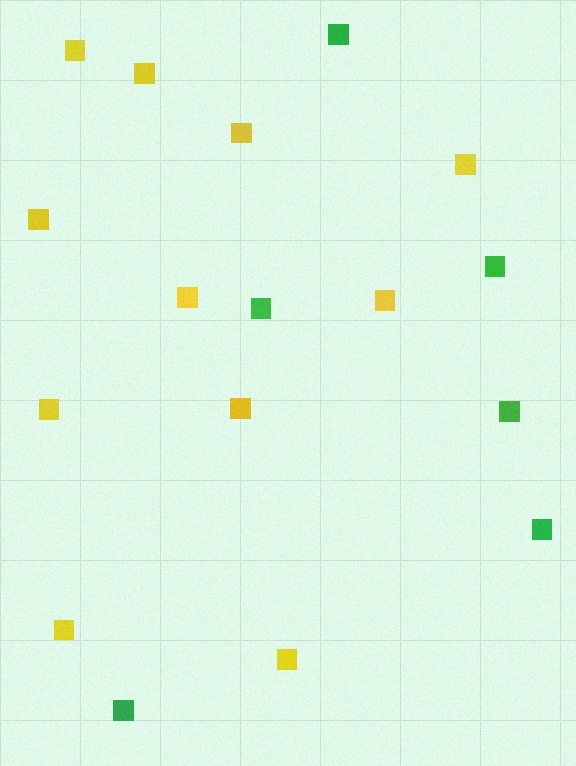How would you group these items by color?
There are 2 groups: one group of yellow squares (11) and one group of green squares (6).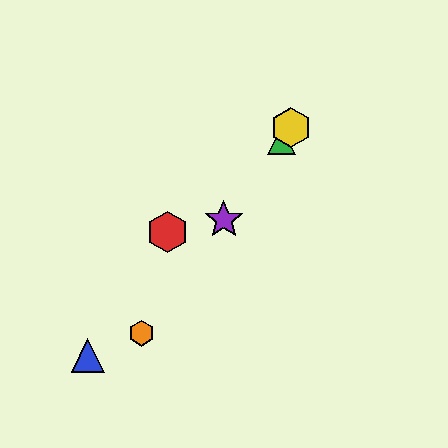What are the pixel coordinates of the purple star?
The purple star is at (224, 220).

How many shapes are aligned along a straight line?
4 shapes (the green triangle, the yellow hexagon, the purple star, the orange hexagon) are aligned along a straight line.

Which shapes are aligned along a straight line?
The green triangle, the yellow hexagon, the purple star, the orange hexagon are aligned along a straight line.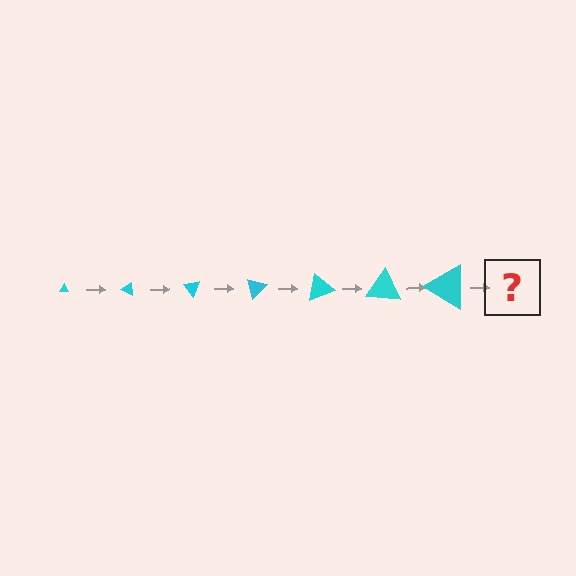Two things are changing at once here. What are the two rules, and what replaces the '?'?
The two rules are that the triangle grows larger each step and it rotates 25 degrees each step. The '?' should be a triangle, larger than the previous one and rotated 175 degrees from the start.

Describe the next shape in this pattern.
It should be a triangle, larger than the previous one and rotated 175 degrees from the start.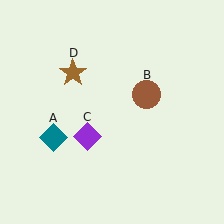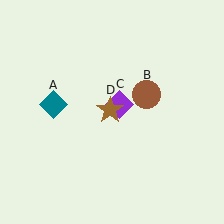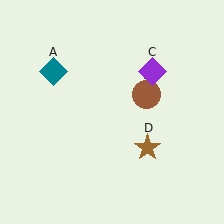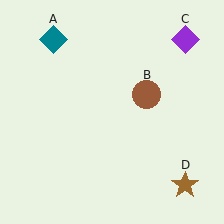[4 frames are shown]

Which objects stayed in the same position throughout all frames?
Brown circle (object B) remained stationary.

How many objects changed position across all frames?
3 objects changed position: teal diamond (object A), purple diamond (object C), brown star (object D).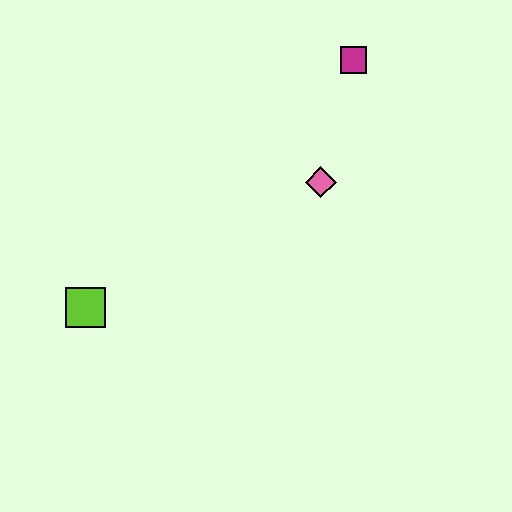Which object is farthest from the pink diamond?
The lime square is farthest from the pink diamond.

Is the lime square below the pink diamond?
Yes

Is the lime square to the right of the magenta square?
No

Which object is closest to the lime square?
The pink diamond is closest to the lime square.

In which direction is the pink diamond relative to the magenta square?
The pink diamond is below the magenta square.